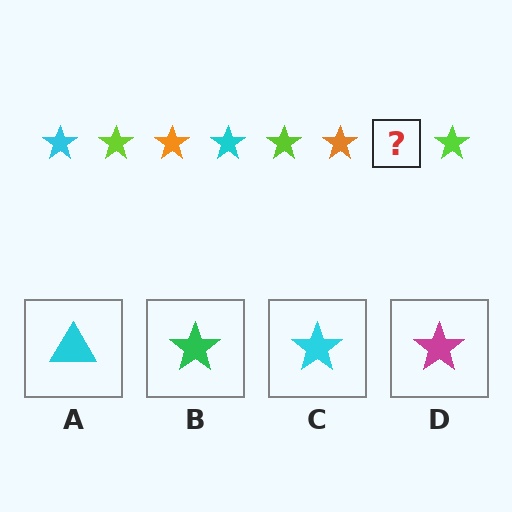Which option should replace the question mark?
Option C.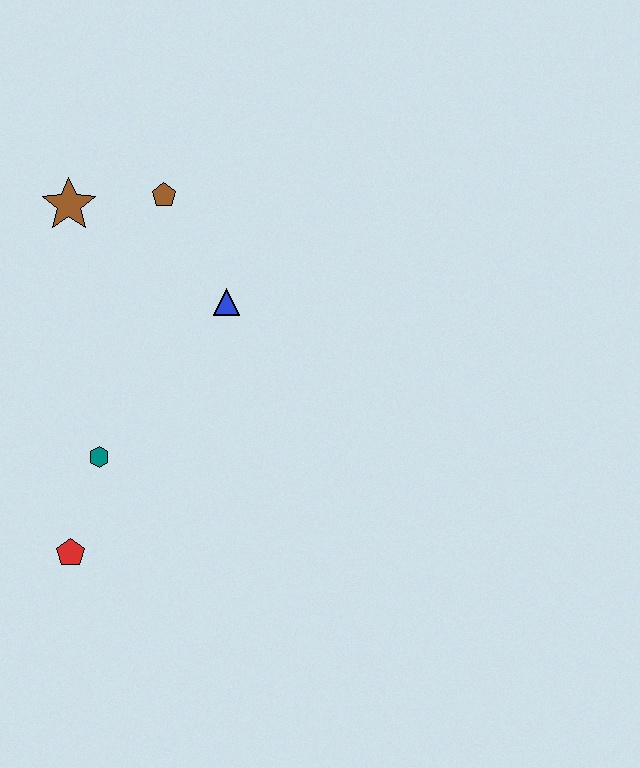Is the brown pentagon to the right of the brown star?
Yes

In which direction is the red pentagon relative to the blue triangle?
The red pentagon is below the blue triangle.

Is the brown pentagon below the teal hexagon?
No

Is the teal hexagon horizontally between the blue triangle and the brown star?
Yes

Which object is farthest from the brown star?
The red pentagon is farthest from the brown star.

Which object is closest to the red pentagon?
The teal hexagon is closest to the red pentagon.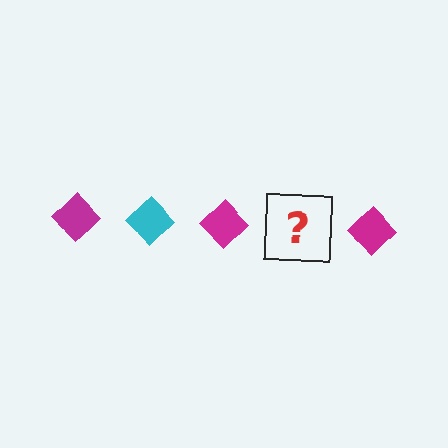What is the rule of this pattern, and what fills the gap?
The rule is that the pattern cycles through magenta, cyan diamonds. The gap should be filled with a cyan diamond.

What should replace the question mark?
The question mark should be replaced with a cyan diamond.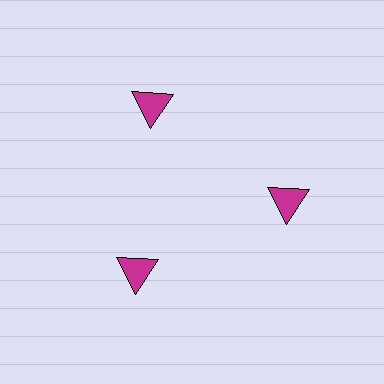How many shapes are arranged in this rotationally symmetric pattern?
There are 3 shapes, arranged in 3 groups of 1.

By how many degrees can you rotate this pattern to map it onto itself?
The pattern maps onto itself every 120 degrees of rotation.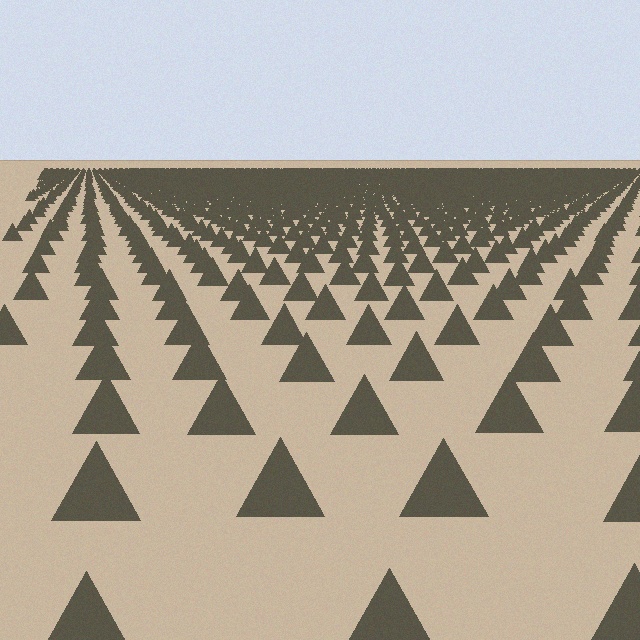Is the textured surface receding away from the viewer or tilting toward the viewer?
The surface is receding away from the viewer. Texture elements get smaller and denser toward the top.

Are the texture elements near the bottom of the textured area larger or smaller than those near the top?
Larger. Near the bottom, elements are closer to the viewer and appear at a bigger on-screen size.